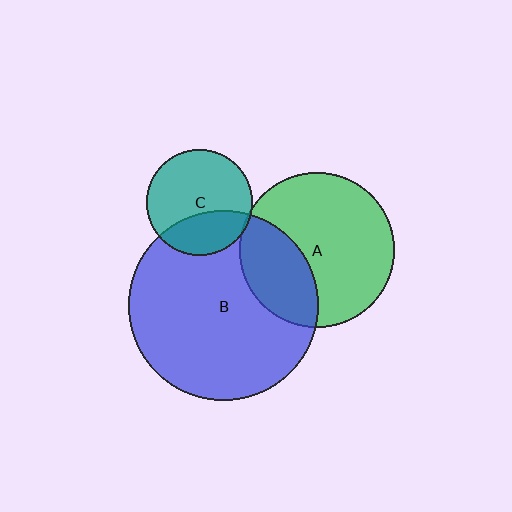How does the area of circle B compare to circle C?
Approximately 3.2 times.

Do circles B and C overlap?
Yes.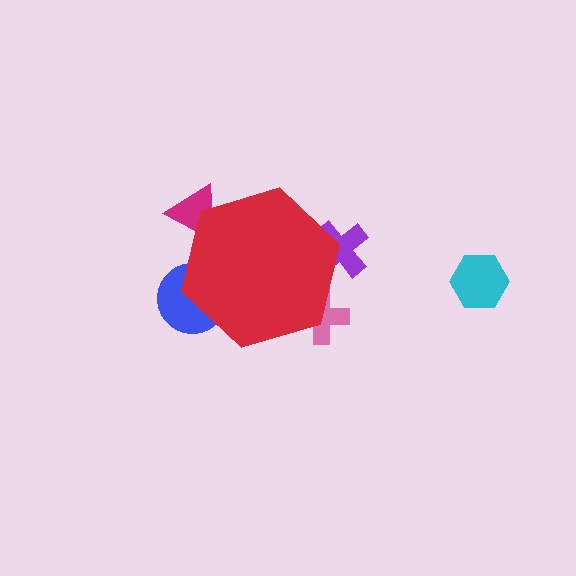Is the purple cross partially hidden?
Yes, the purple cross is partially hidden behind the red hexagon.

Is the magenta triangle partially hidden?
Yes, the magenta triangle is partially hidden behind the red hexagon.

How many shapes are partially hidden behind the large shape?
4 shapes are partially hidden.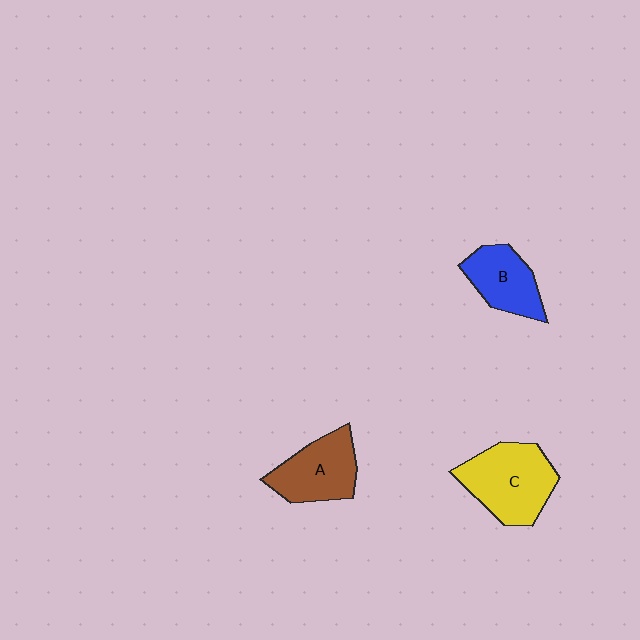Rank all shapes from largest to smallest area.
From largest to smallest: C (yellow), A (brown), B (blue).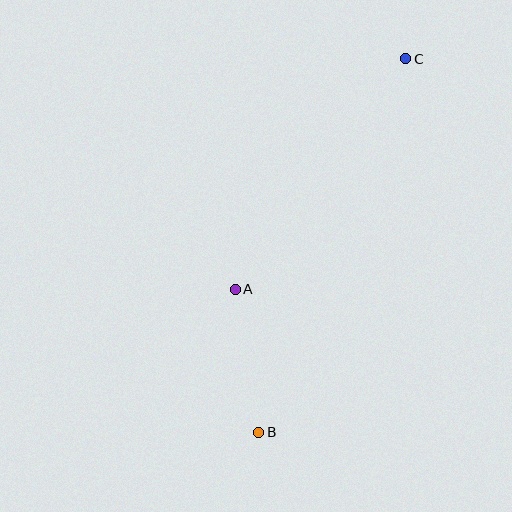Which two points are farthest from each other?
Points B and C are farthest from each other.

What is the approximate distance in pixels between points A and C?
The distance between A and C is approximately 286 pixels.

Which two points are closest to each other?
Points A and B are closest to each other.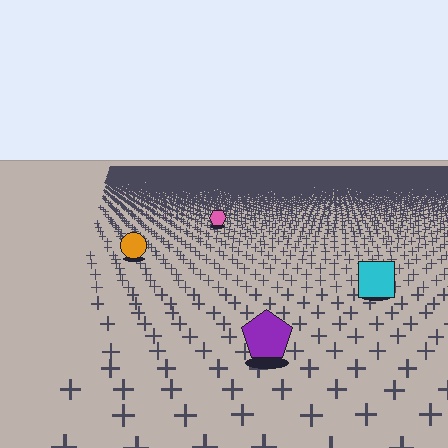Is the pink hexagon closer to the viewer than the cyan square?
No. The cyan square is closer — you can tell from the texture gradient: the ground texture is coarser near it.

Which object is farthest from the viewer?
The pink hexagon is farthest from the viewer. It appears smaller and the ground texture around it is denser.